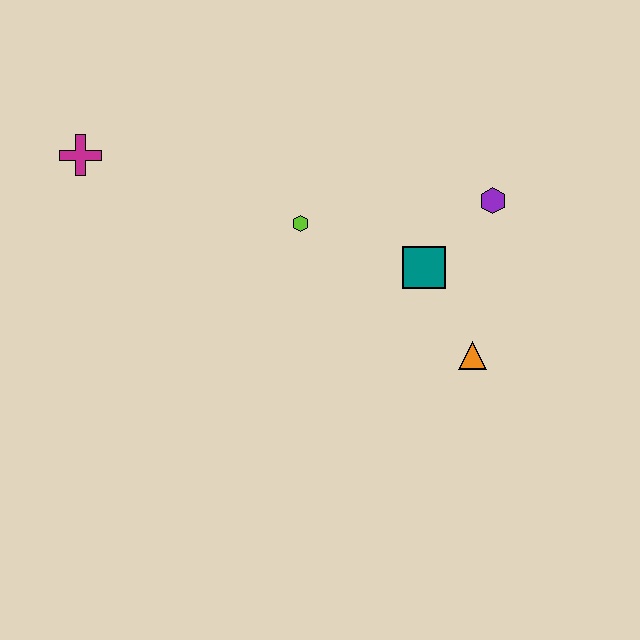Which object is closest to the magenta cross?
The lime hexagon is closest to the magenta cross.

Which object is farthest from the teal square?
The magenta cross is farthest from the teal square.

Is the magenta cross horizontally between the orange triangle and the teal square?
No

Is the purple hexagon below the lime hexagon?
No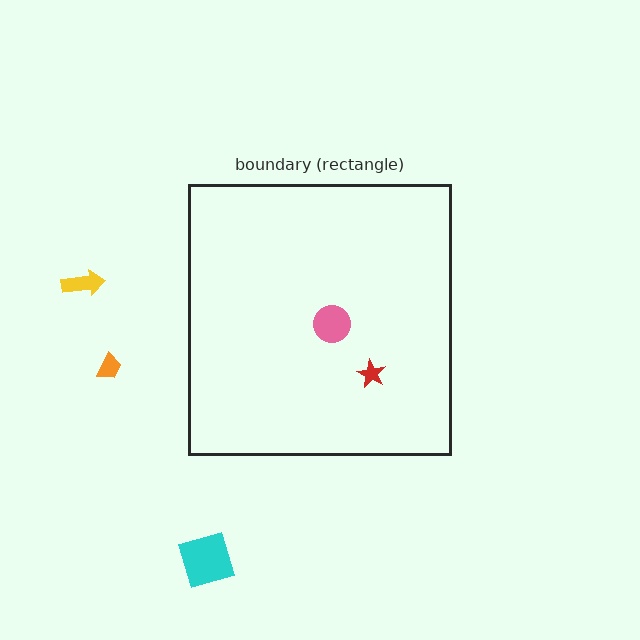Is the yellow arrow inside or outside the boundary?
Outside.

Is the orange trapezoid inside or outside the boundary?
Outside.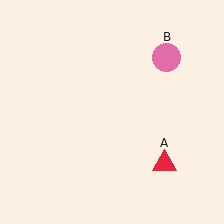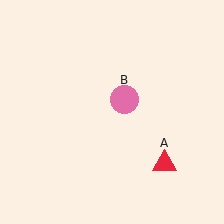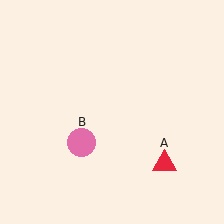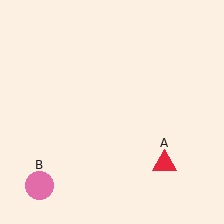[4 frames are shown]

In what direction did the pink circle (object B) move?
The pink circle (object B) moved down and to the left.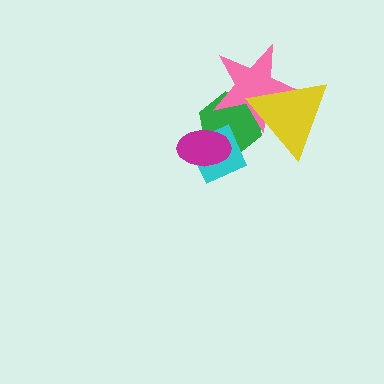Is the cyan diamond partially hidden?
Yes, it is partially covered by another shape.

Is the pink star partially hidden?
Yes, it is partially covered by another shape.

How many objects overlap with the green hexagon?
4 objects overlap with the green hexagon.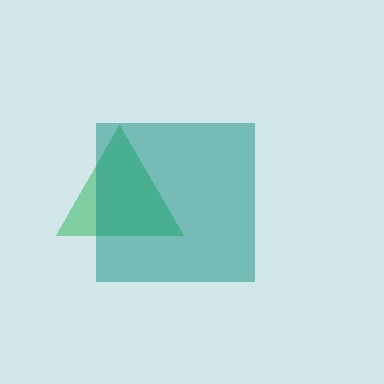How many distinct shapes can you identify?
There are 2 distinct shapes: a green triangle, a teal square.